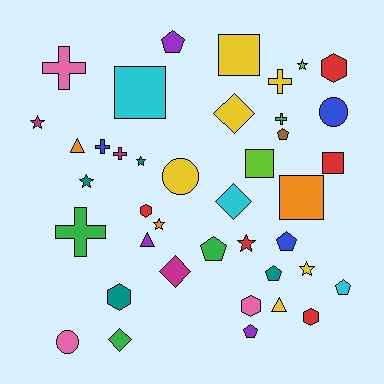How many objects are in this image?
There are 40 objects.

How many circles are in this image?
There are 3 circles.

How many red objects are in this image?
There are 5 red objects.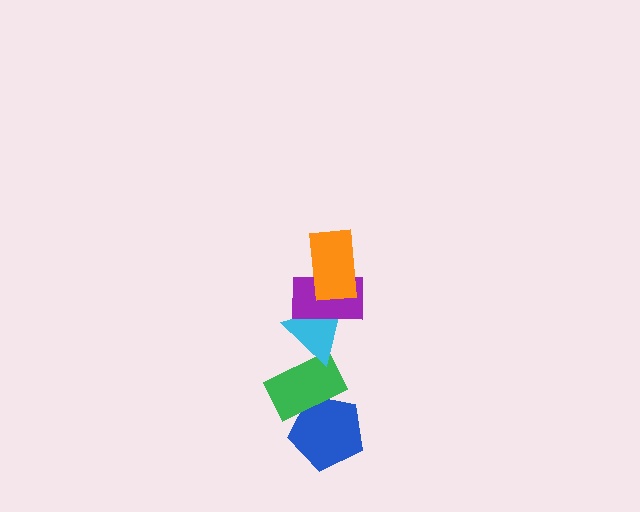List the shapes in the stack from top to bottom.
From top to bottom: the orange rectangle, the purple rectangle, the cyan triangle, the green rectangle, the blue pentagon.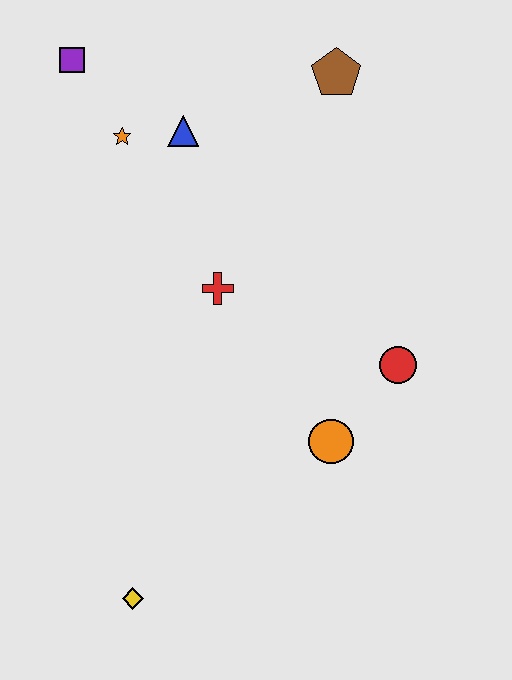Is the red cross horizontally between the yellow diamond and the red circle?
Yes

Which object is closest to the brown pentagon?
The blue triangle is closest to the brown pentagon.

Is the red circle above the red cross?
No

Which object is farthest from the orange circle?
The purple square is farthest from the orange circle.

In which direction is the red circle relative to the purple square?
The red circle is to the right of the purple square.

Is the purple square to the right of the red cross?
No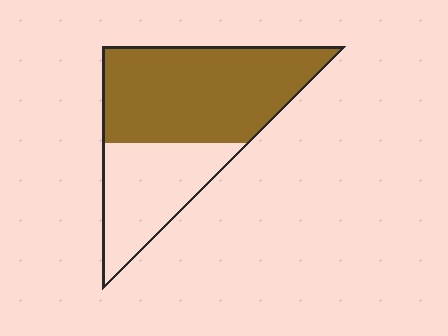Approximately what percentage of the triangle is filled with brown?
Approximately 65%.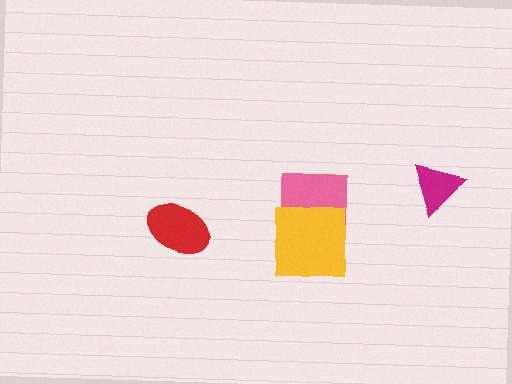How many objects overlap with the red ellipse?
0 objects overlap with the red ellipse.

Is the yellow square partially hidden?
No, no other shape covers it.